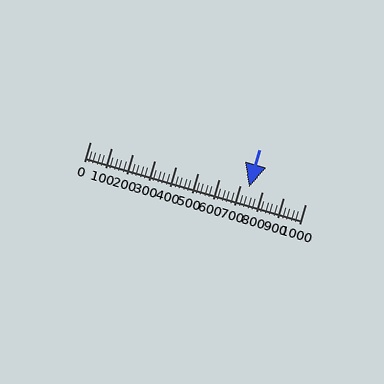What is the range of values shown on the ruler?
The ruler shows values from 0 to 1000.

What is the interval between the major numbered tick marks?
The major tick marks are spaced 100 units apart.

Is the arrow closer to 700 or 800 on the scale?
The arrow is closer to 700.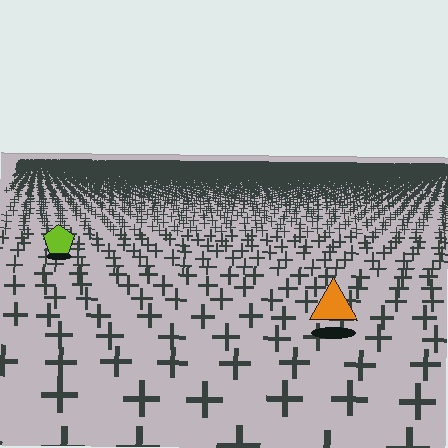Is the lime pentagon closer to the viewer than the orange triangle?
No. The orange triangle is closer — you can tell from the texture gradient: the ground texture is coarser near it.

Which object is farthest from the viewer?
The lime pentagon is farthest from the viewer. It appears smaller and the ground texture around it is denser.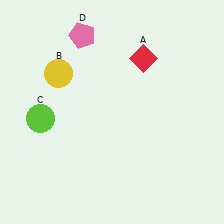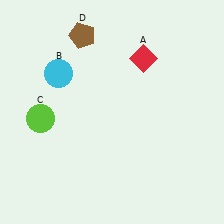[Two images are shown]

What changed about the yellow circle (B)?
In Image 1, B is yellow. In Image 2, it changed to cyan.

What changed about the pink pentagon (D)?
In Image 1, D is pink. In Image 2, it changed to brown.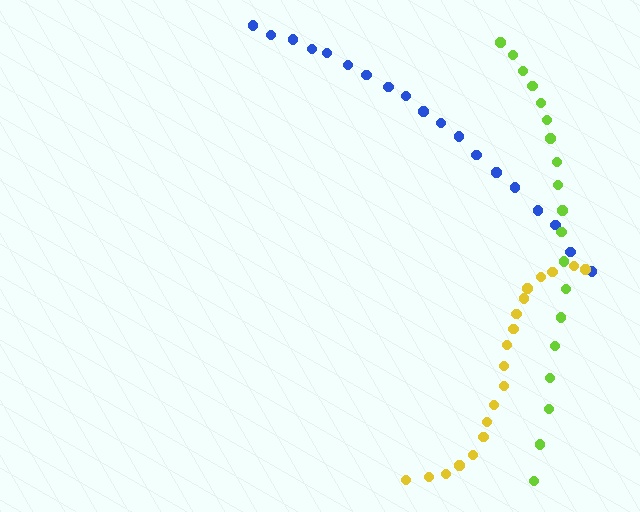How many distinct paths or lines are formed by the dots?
There are 3 distinct paths.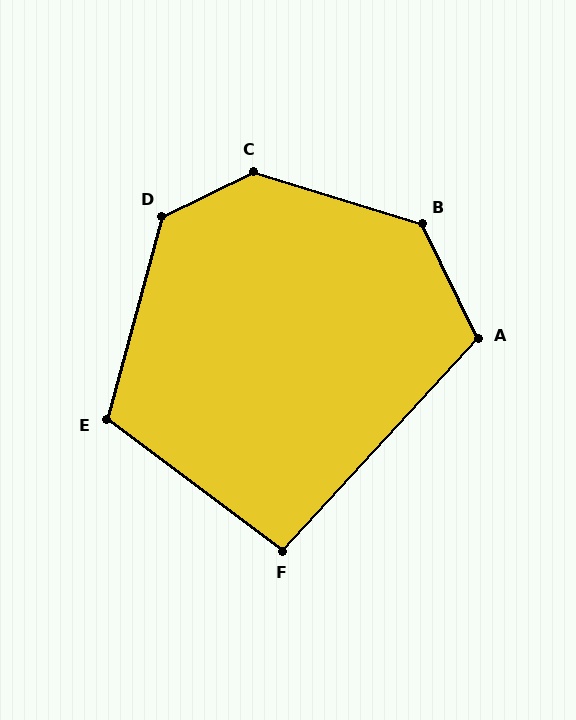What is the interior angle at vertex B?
Approximately 133 degrees (obtuse).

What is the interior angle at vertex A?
Approximately 111 degrees (obtuse).